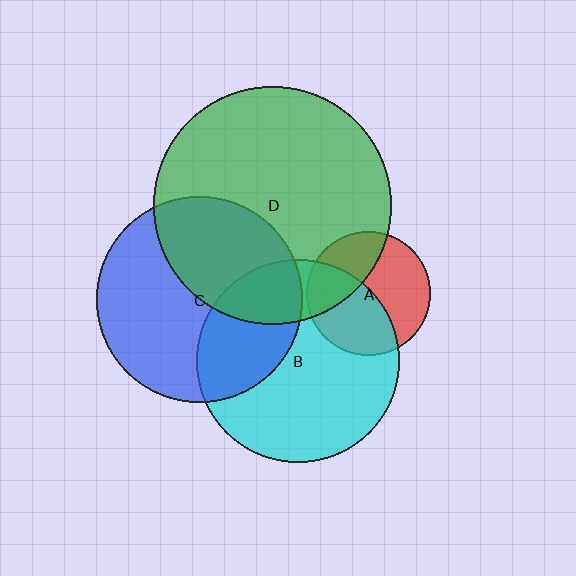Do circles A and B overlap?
Yes.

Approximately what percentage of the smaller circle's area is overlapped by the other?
Approximately 45%.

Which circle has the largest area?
Circle D (green).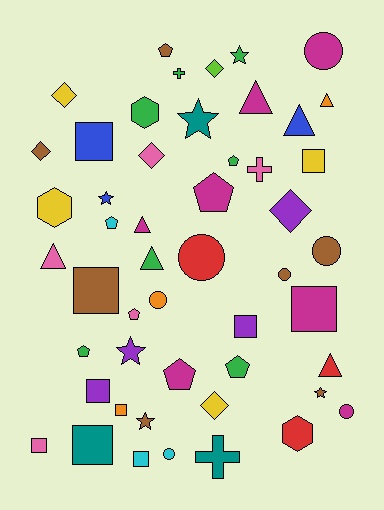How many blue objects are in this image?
There are 3 blue objects.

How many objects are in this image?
There are 50 objects.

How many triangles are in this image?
There are 7 triangles.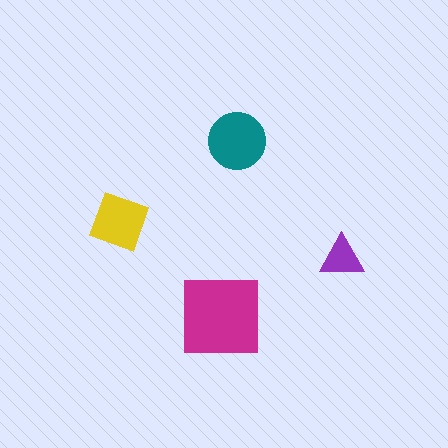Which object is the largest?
The magenta square.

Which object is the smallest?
The purple triangle.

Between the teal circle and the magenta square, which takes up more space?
The magenta square.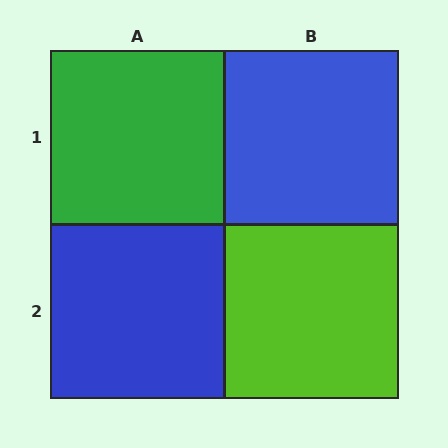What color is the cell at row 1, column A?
Green.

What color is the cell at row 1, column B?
Blue.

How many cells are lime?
1 cell is lime.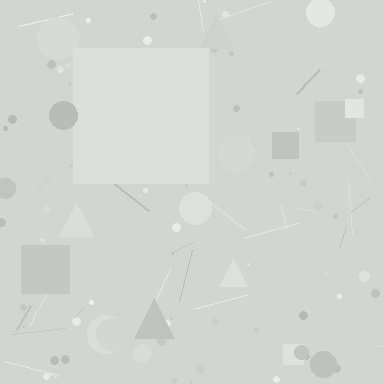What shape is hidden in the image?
A square is hidden in the image.